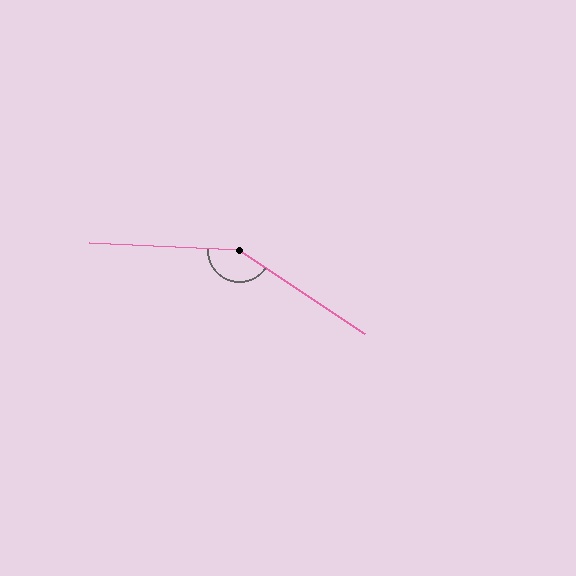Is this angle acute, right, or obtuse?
It is obtuse.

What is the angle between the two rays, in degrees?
Approximately 149 degrees.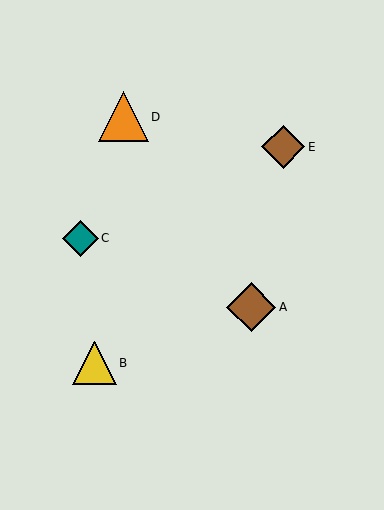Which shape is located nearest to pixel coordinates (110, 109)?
The orange triangle (labeled D) at (124, 117) is nearest to that location.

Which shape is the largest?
The orange triangle (labeled D) is the largest.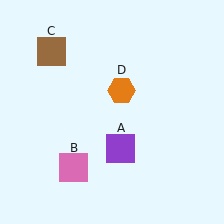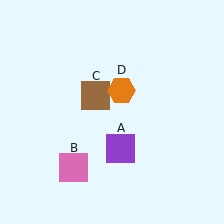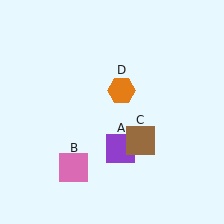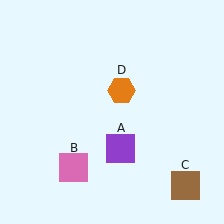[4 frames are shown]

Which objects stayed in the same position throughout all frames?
Purple square (object A) and pink square (object B) and orange hexagon (object D) remained stationary.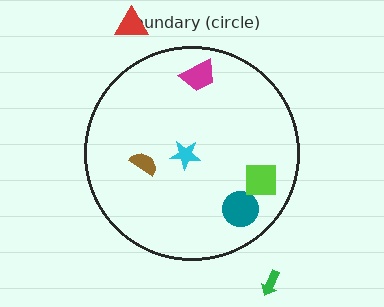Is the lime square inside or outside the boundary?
Inside.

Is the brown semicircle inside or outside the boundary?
Inside.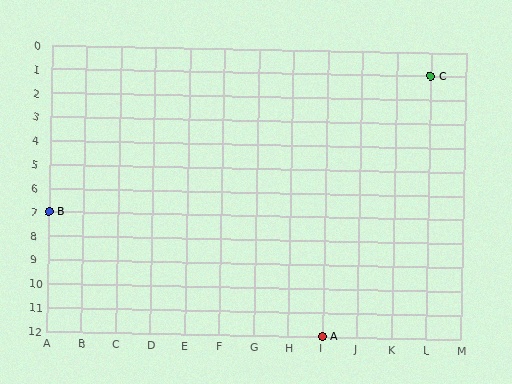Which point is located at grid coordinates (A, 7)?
Point B is at (A, 7).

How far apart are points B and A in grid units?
Points B and A are 8 columns and 5 rows apart (about 9.4 grid units diagonally).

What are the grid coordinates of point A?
Point A is at grid coordinates (I, 12).